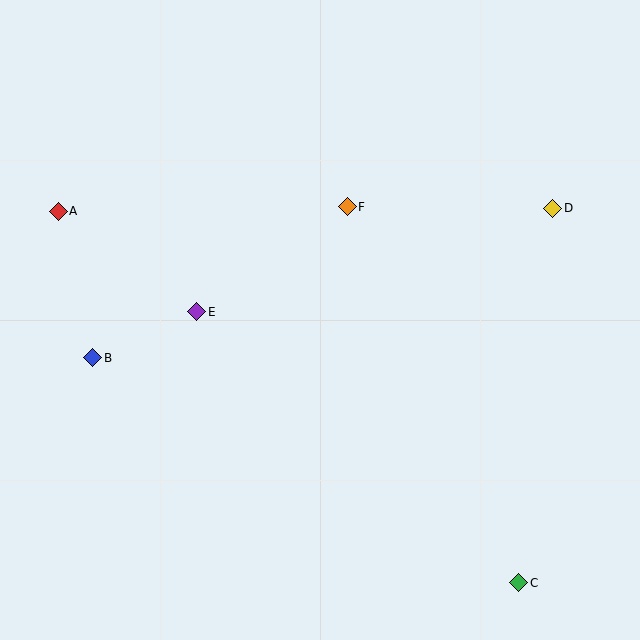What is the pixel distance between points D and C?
The distance between D and C is 376 pixels.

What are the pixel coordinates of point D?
Point D is at (553, 208).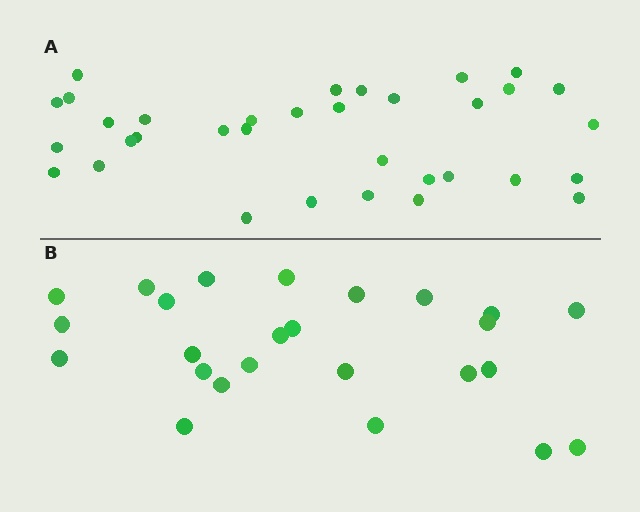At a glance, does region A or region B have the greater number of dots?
Region A (the top region) has more dots.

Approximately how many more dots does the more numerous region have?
Region A has roughly 8 or so more dots than region B.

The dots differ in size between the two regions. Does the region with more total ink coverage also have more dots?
No. Region B has more total ink coverage because its dots are larger, but region A actually contains more individual dots. Total area can be misleading — the number of items is what matters here.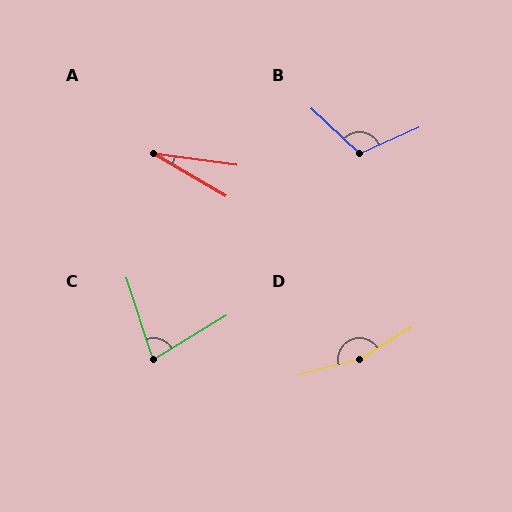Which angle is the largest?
D, at approximately 163 degrees.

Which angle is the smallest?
A, at approximately 23 degrees.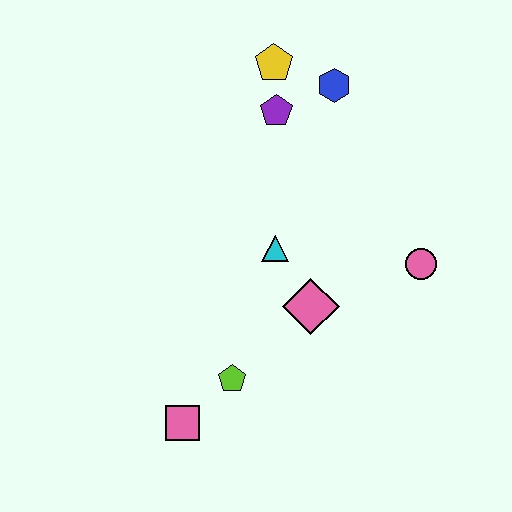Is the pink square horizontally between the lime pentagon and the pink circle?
No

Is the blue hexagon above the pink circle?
Yes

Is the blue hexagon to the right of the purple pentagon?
Yes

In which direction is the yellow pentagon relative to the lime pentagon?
The yellow pentagon is above the lime pentagon.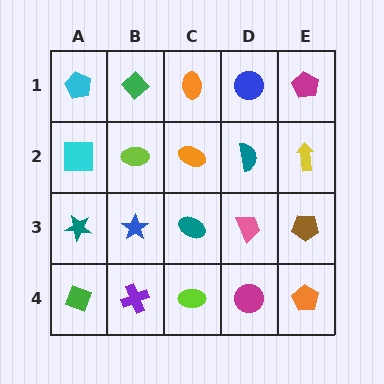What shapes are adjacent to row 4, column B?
A blue star (row 3, column B), a green diamond (row 4, column A), a lime ellipse (row 4, column C).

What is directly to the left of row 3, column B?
A teal star.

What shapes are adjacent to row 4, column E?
A brown pentagon (row 3, column E), a magenta circle (row 4, column D).